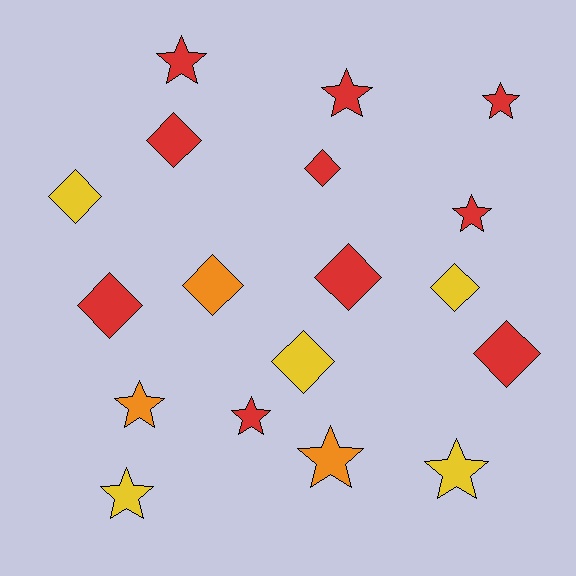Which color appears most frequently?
Red, with 10 objects.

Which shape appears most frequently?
Star, with 9 objects.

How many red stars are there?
There are 5 red stars.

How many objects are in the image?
There are 18 objects.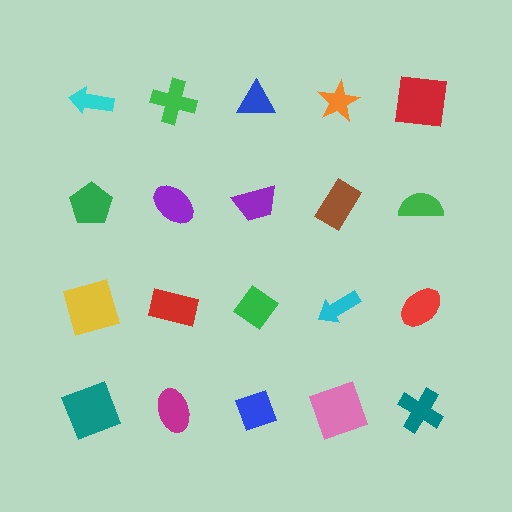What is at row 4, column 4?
A pink square.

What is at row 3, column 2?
A red rectangle.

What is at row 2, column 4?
A brown rectangle.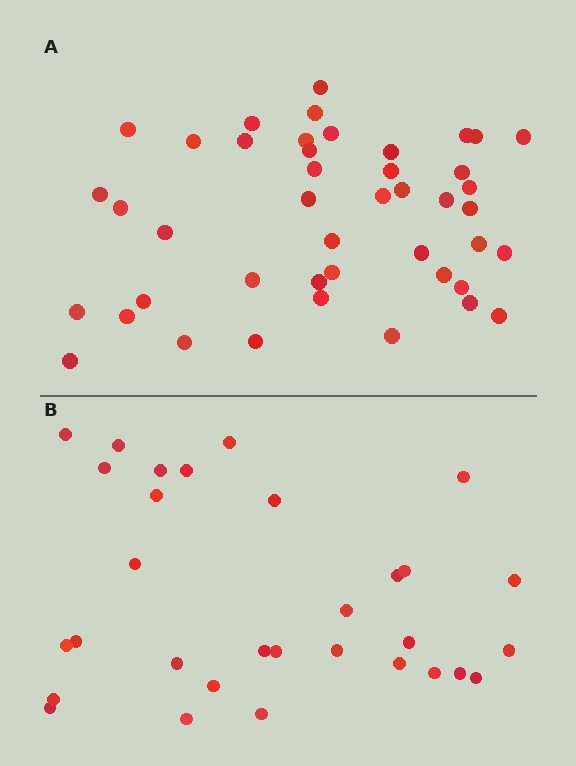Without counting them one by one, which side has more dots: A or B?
Region A (the top region) has more dots.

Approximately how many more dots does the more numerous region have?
Region A has approximately 15 more dots than region B.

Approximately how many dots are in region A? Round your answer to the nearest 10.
About 40 dots. (The exact count is 44, which rounds to 40.)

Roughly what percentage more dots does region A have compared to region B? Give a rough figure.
About 40% more.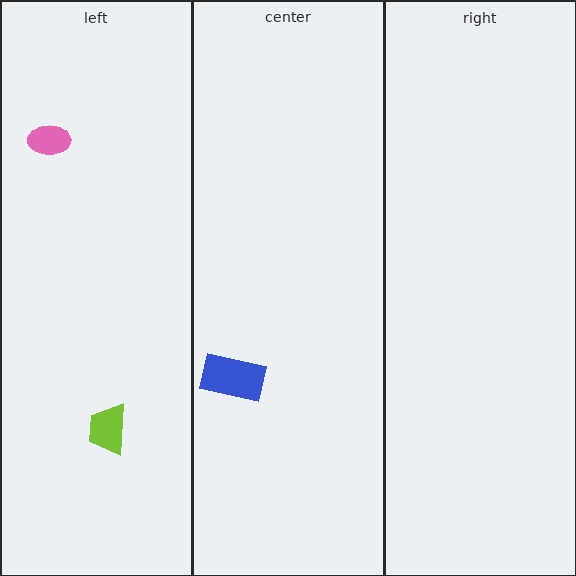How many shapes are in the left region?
2.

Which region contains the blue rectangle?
The center region.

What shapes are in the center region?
The blue rectangle.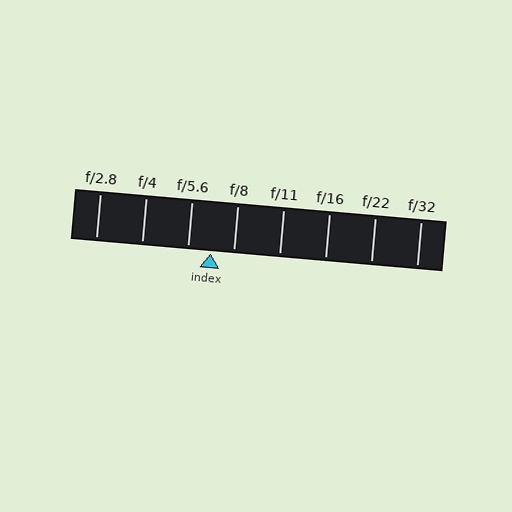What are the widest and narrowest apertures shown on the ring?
The widest aperture shown is f/2.8 and the narrowest is f/32.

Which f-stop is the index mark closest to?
The index mark is closest to f/8.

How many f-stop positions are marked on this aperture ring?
There are 8 f-stop positions marked.